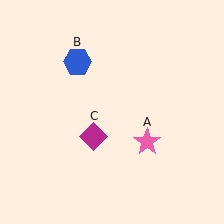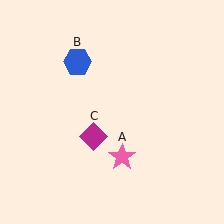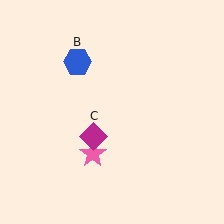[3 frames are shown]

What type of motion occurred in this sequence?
The pink star (object A) rotated clockwise around the center of the scene.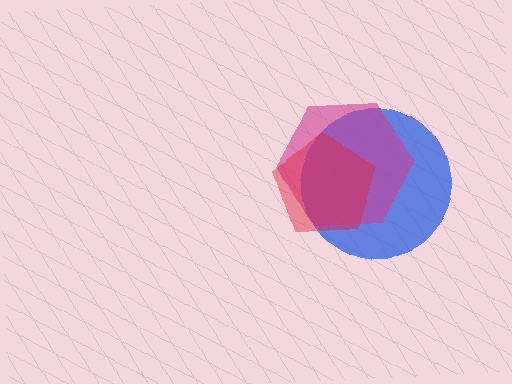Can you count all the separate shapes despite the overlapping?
Yes, there are 3 separate shapes.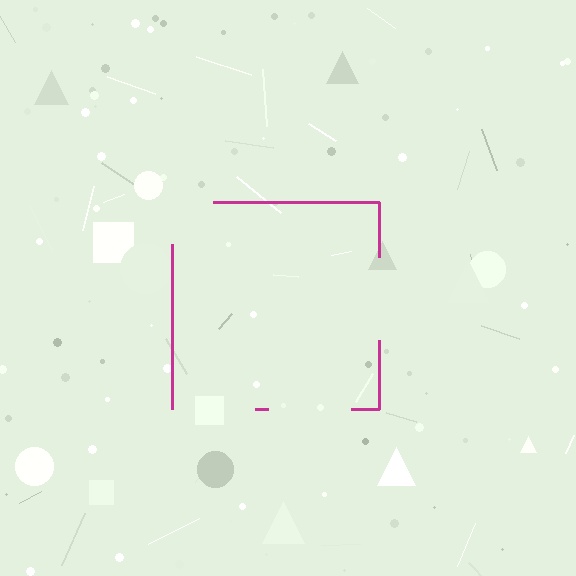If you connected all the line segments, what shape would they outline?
They would outline a square.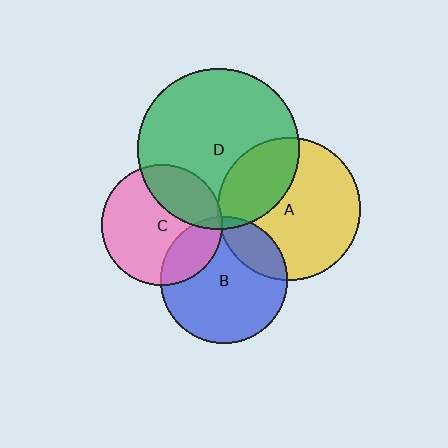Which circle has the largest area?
Circle D (green).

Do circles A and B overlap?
Yes.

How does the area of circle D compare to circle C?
Approximately 1.8 times.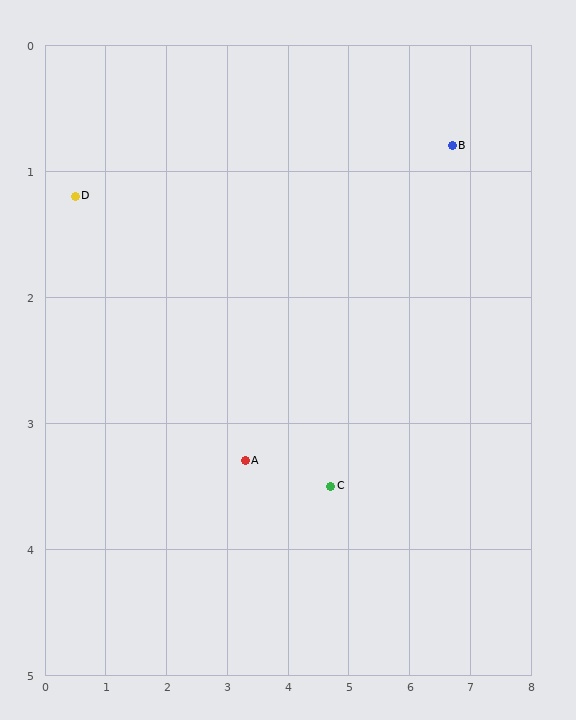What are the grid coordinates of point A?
Point A is at approximately (3.3, 3.3).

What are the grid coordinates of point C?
Point C is at approximately (4.7, 3.5).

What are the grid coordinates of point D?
Point D is at approximately (0.5, 1.2).